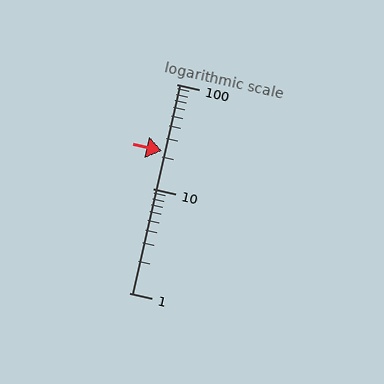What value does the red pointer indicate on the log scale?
The pointer indicates approximately 23.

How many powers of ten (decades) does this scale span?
The scale spans 2 decades, from 1 to 100.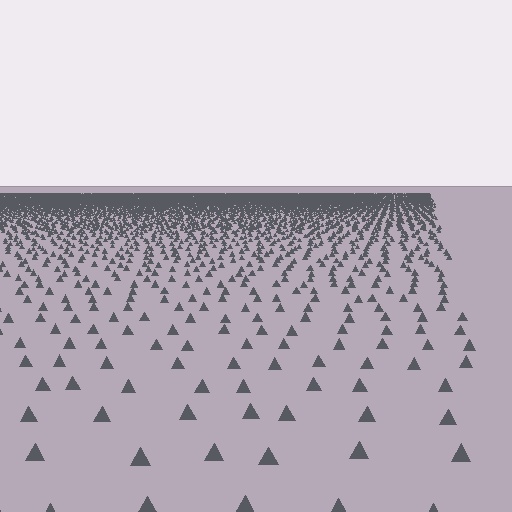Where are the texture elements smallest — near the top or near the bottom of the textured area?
Near the top.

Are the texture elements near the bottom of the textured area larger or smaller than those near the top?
Larger. Near the bottom, elements are closer to the viewer and appear at a bigger on-screen size.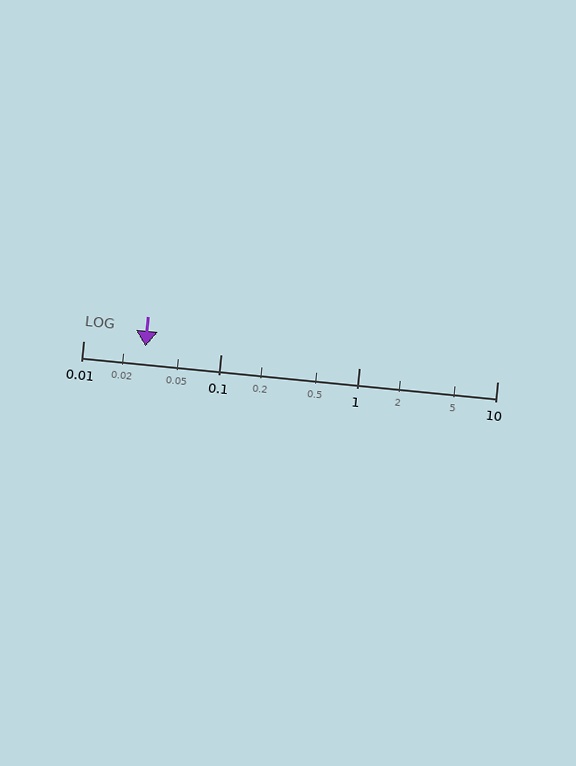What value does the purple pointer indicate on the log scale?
The pointer indicates approximately 0.028.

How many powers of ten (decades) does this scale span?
The scale spans 3 decades, from 0.01 to 10.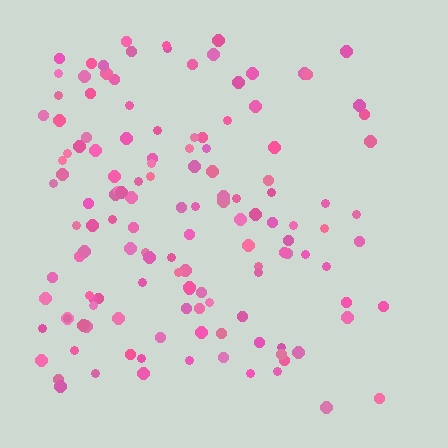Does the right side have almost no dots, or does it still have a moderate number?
Still a moderate number, just noticeably fewer than the left.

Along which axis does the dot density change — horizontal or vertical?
Horizontal.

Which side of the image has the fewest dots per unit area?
The right.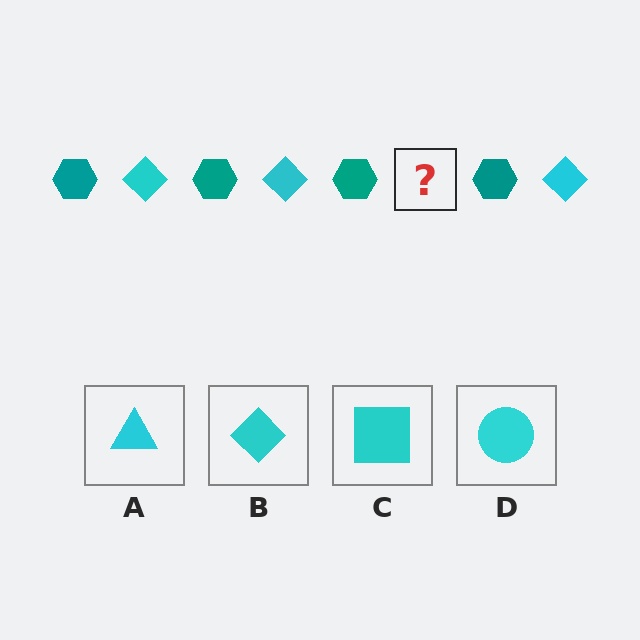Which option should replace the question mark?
Option B.